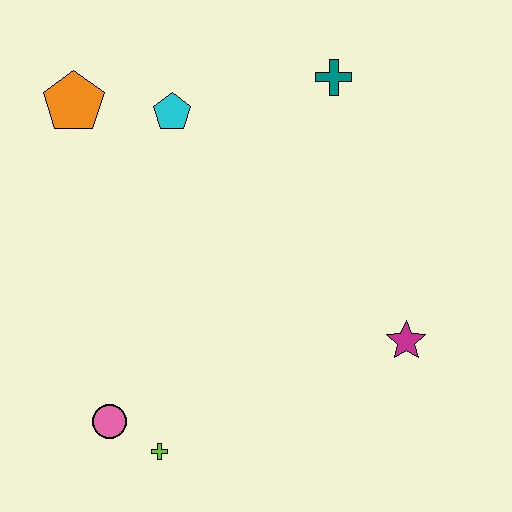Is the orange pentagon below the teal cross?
Yes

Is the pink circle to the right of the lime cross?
No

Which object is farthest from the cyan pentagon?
The lime cross is farthest from the cyan pentagon.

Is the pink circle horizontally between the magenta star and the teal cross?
No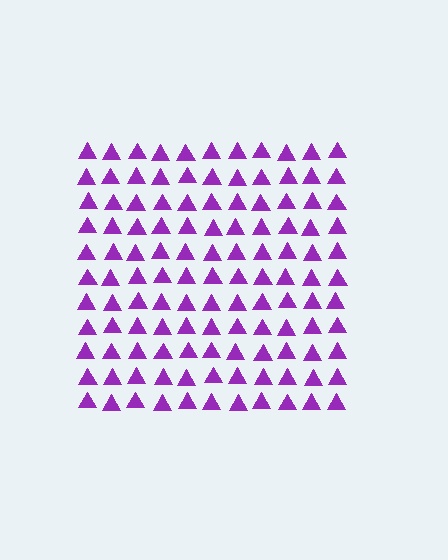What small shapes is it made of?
It is made of small triangles.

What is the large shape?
The large shape is a square.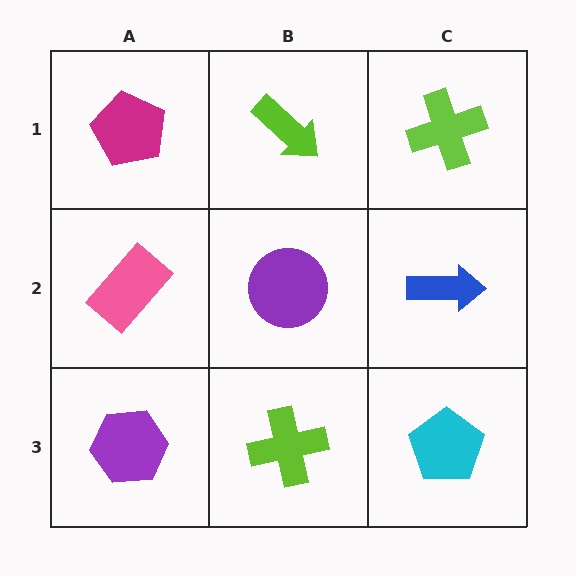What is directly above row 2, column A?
A magenta pentagon.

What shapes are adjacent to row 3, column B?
A purple circle (row 2, column B), a purple hexagon (row 3, column A), a cyan pentagon (row 3, column C).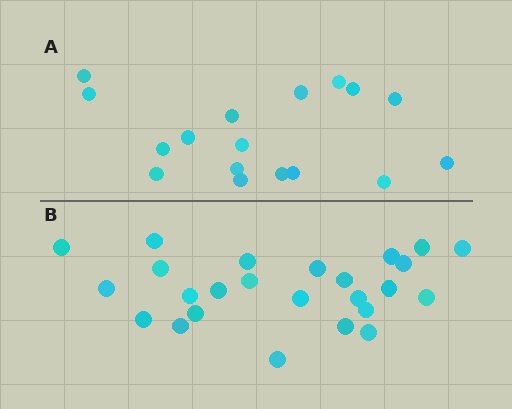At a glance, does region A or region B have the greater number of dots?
Region B (the bottom region) has more dots.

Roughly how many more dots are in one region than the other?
Region B has roughly 8 or so more dots than region A.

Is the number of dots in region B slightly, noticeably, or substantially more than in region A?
Region B has substantially more. The ratio is roughly 1.5 to 1.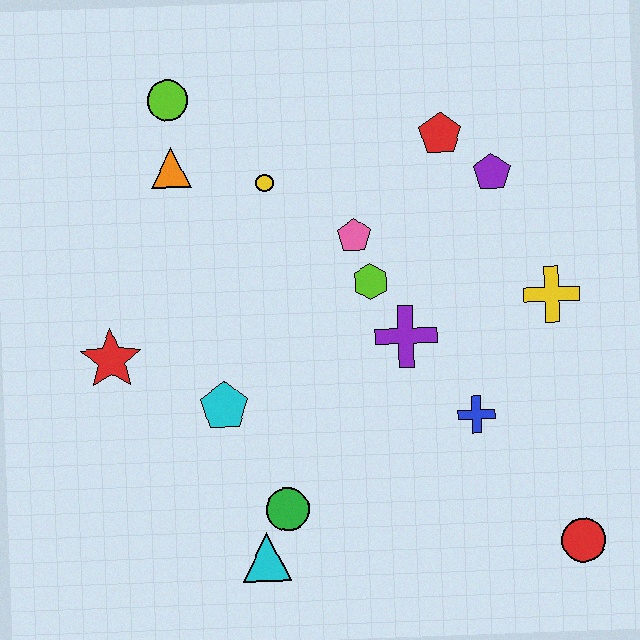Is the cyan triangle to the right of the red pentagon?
No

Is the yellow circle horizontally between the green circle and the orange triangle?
Yes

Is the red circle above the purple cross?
No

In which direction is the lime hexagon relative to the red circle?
The lime hexagon is above the red circle.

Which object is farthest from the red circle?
The lime circle is farthest from the red circle.